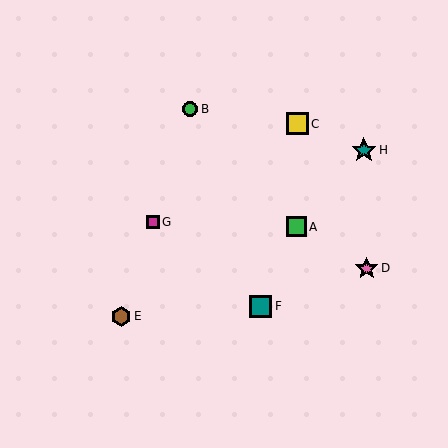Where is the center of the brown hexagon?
The center of the brown hexagon is at (121, 316).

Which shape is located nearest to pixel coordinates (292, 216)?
The green square (labeled A) at (296, 227) is nearest to that location.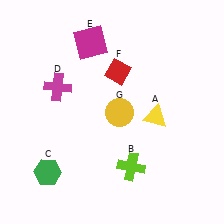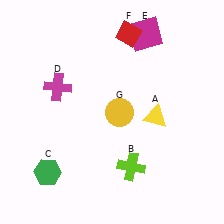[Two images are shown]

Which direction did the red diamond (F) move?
The red diamond (F) moved up.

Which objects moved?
The objects that moved are: the magenta square (E), the red diamond (F).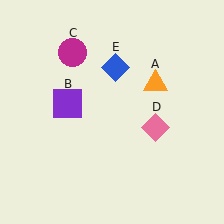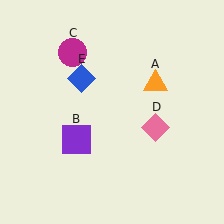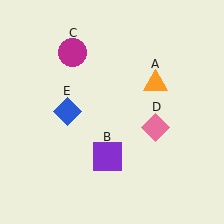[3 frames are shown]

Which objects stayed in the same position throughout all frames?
Orange triangle (object A) and magenta circle (object C) and pink diamond (object D) remained stationary.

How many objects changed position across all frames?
2 objects changed position: purple square (object B), blue diamond (object E).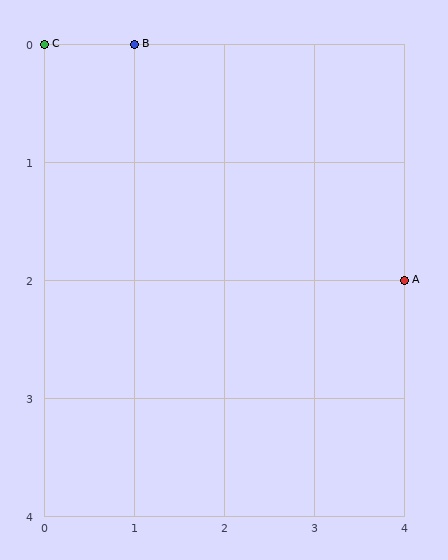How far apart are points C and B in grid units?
Points C and B are 1 column apart.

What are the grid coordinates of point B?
Point B is at grid coordinates (1, 0).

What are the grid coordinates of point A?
Point A is at grid coordinates (4, 2).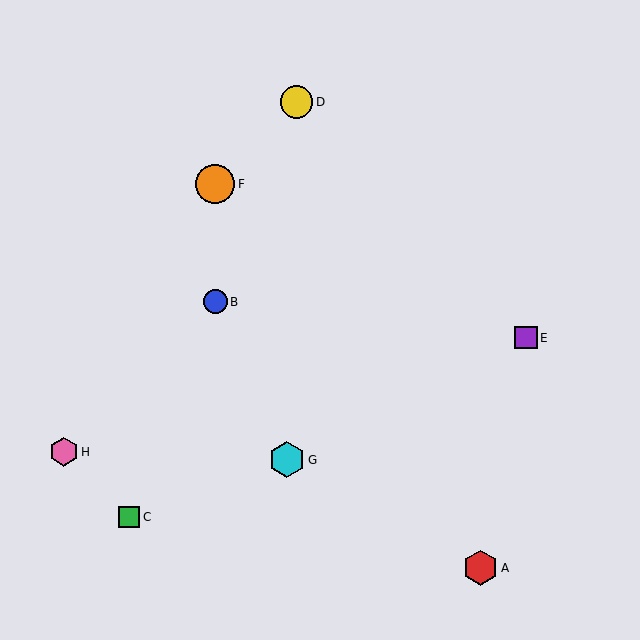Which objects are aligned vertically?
Objects B, F are aligned vertically.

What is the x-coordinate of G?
Object G is at x≈287.